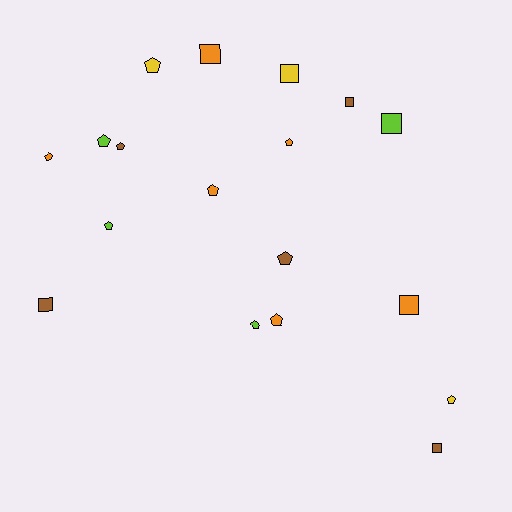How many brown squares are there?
There are 3 brown squares.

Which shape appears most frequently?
Pentagon, with 11 objects.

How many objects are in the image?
There are 18 objects.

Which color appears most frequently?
Orange, with 6 objects.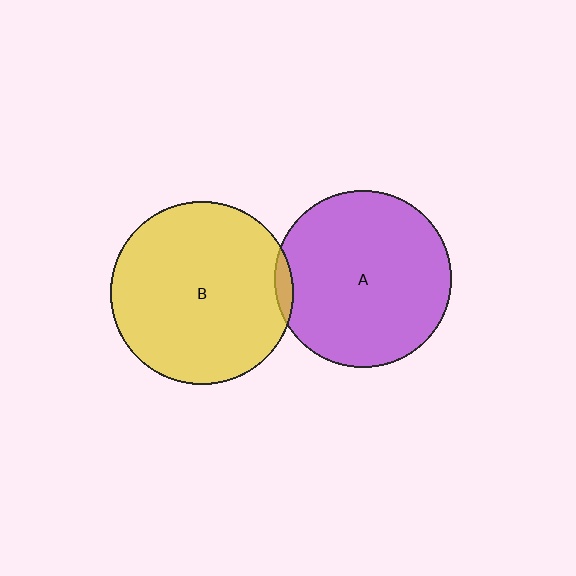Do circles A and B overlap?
Yes.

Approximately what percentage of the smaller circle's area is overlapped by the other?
Approximately 5%.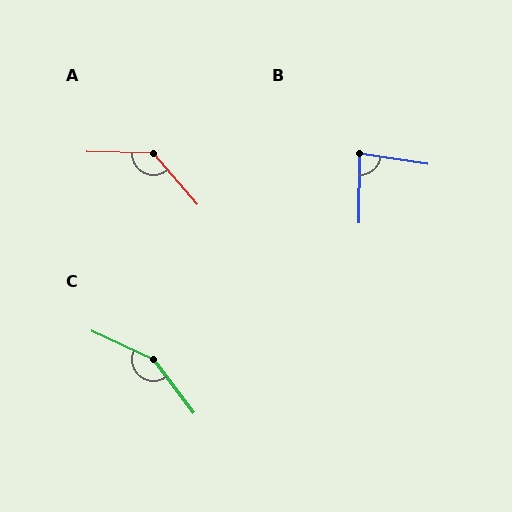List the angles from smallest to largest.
B (81°), A (132°), C (152°).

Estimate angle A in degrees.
Approximately 132 degrees.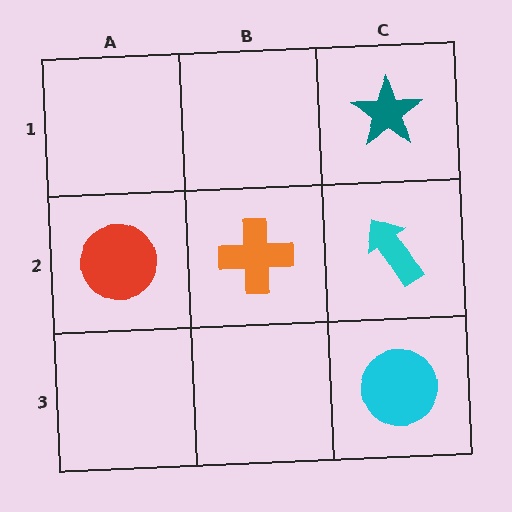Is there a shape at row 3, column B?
No, that cell is empty.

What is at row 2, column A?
A red circle.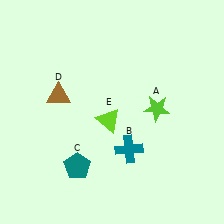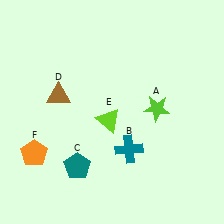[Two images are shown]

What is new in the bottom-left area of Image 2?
An orange pentagon (F) was added in the bottom-left area of Image 2.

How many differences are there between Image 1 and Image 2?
There is 1 difference between the two images.